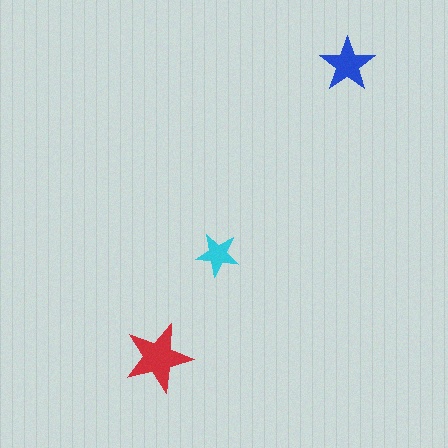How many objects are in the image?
There are 3 objects in the image.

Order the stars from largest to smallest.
the red one, the blue one, the cyan one.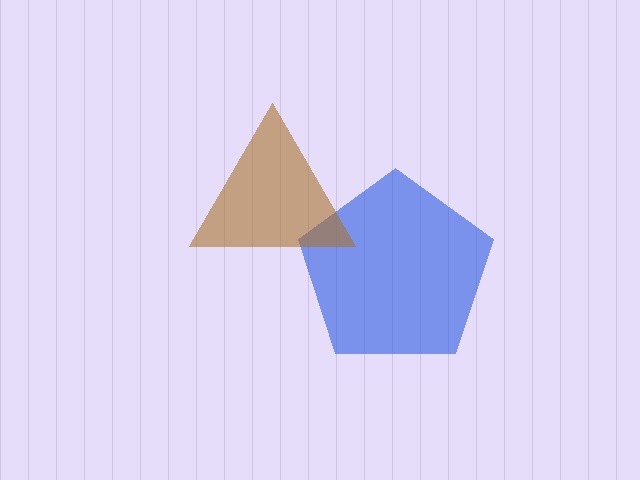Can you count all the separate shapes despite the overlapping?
Yes, there are 2 separate shapes.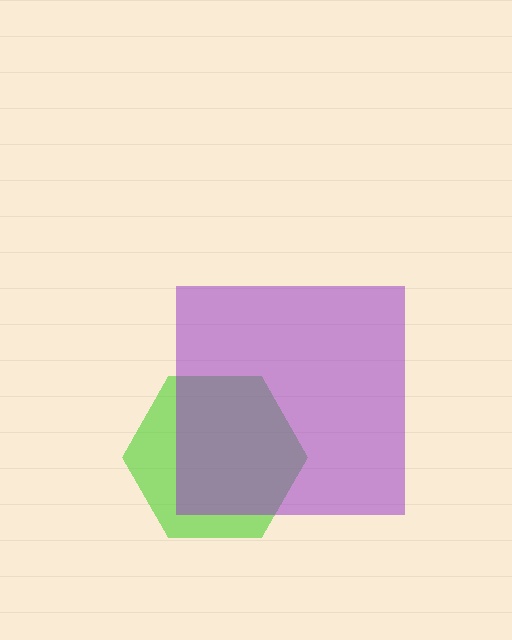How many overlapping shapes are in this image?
There are 2 overlapping shapes in the image.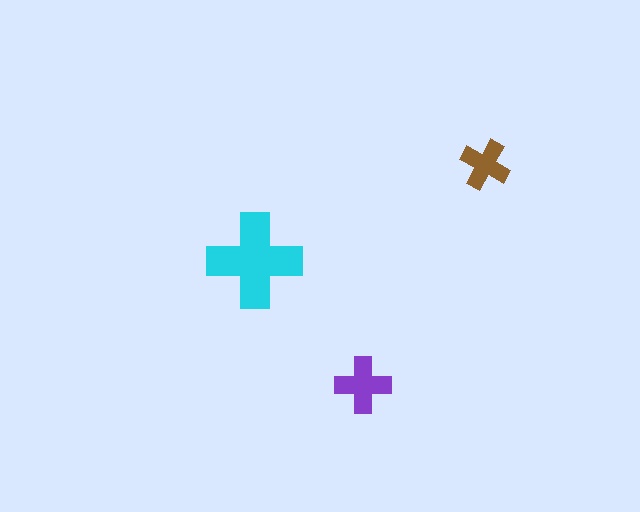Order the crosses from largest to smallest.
the cyan one, the purple one, the brown one.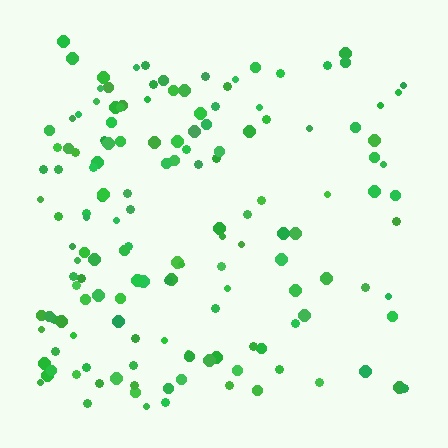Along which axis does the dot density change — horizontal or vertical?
Horizontal.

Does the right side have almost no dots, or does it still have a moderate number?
Still a moderate number, just noticeably fewer than the left.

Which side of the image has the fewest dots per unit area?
The right.